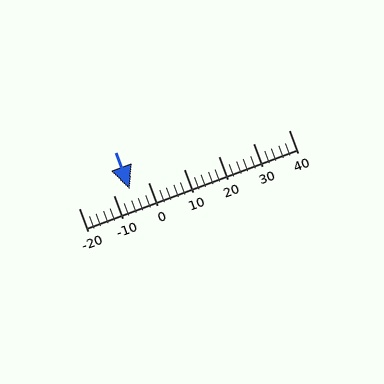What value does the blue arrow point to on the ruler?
The blue arrow points to approximately -5.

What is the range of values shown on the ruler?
The ruler shows values from -20 to 40.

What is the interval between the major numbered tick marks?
The major tick marks are spaced 10 units apart.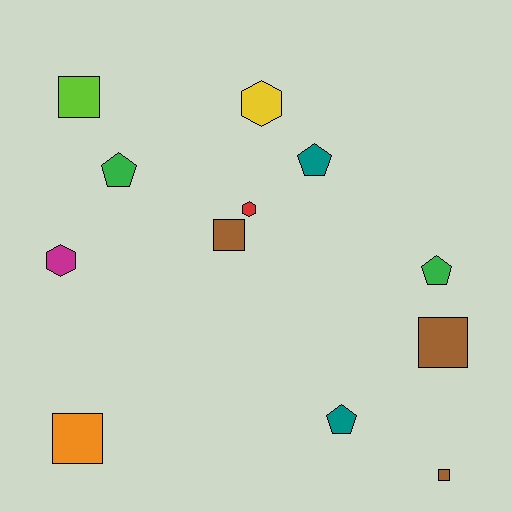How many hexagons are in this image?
There are 3 hexagons.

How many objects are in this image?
There are 12 objects.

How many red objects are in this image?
There is 1 red object.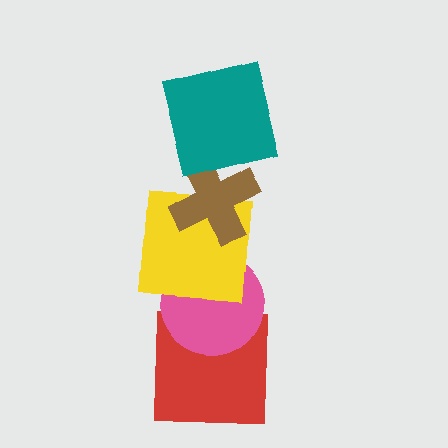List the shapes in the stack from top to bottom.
From top to bottom: the teal square, the brown cross, the yellow square, the pink circle, the red square.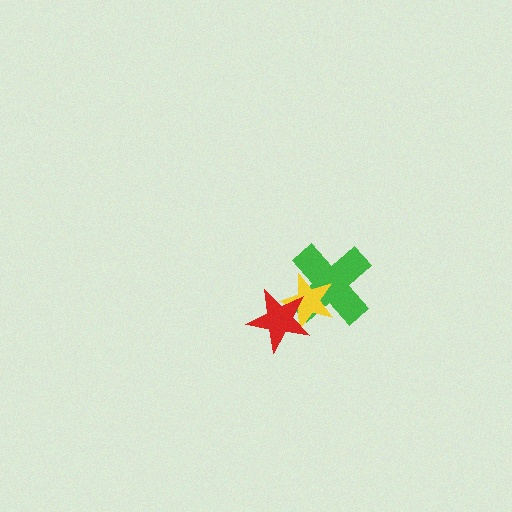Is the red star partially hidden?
No, no other shape covers it.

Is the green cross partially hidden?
Yes, it is partially covered by another shape.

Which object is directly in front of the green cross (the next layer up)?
The yellow star is directly in front of the green cross.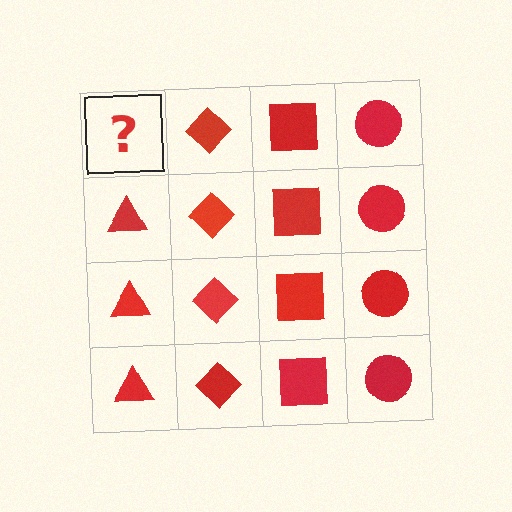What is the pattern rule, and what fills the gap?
The rule is that each column has a consistent shape. The gap should be filled with a red triangle.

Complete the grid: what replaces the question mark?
The question mark should be replaced with a red triangle.